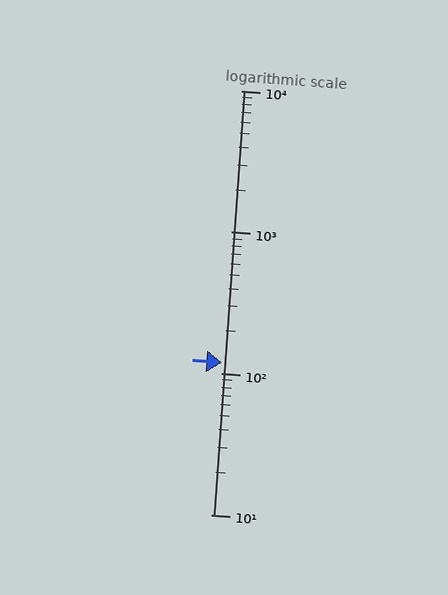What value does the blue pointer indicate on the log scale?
The pointer indicates approximately 120.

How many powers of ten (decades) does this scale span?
The scale spans 3 decades, from 10 to 10000.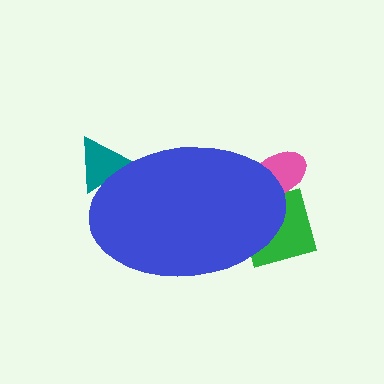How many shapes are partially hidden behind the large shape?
3 shapes are partially hidden.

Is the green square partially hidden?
Yes, the green square is partially hidden behind the blue ellipse.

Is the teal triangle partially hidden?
Yes, the teal triangle is partially hidden behind the blue ellipse.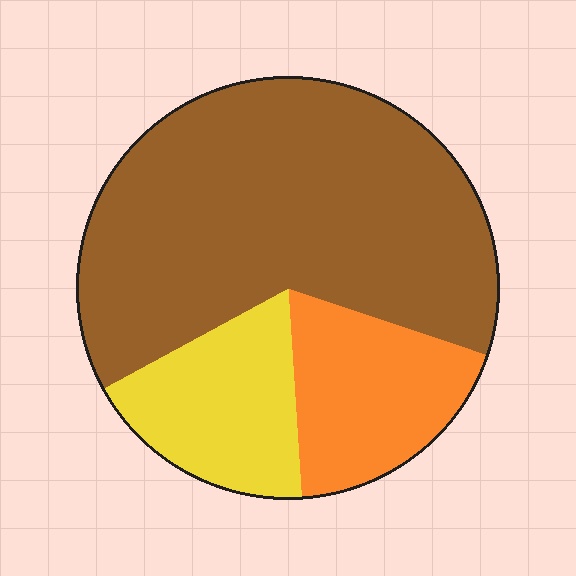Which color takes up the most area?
Brown, at roughly 65%.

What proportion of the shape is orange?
Orange takes up between a sixth and a third of the shape.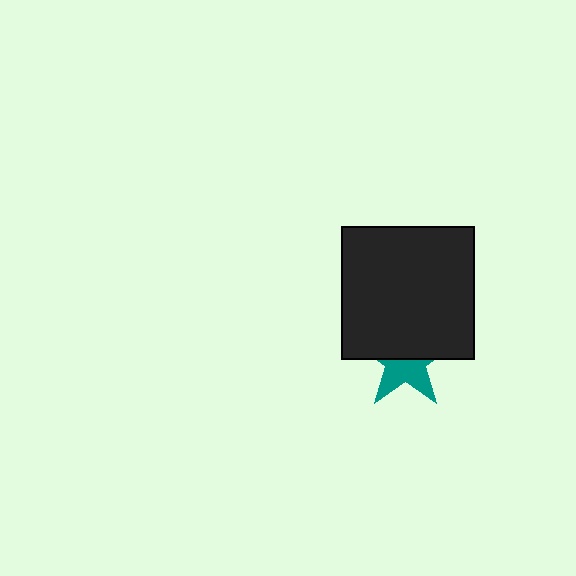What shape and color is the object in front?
The object in front is a black square.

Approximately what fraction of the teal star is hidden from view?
Roughly 53% of the teal star is hidden behind the black square.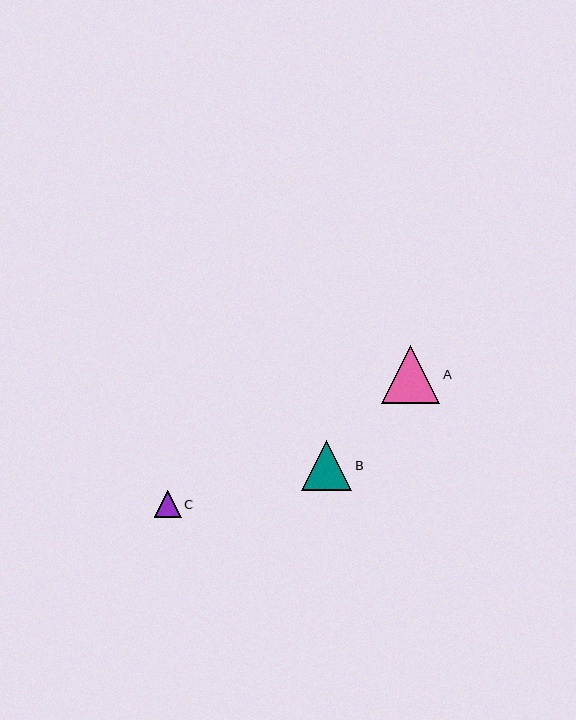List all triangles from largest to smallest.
From largest to smallest: A, B, C.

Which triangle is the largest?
Triangle A is the largest with a size of approximately 58 pixels.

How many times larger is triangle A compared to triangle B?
Triangle A is approximately 1.2 times the size of triangle B.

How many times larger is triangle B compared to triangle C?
Triangle B is approximately 1.9 times the size of triangle C.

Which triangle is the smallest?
Triangle C is the smallest with a size of approximately 27 pixels.